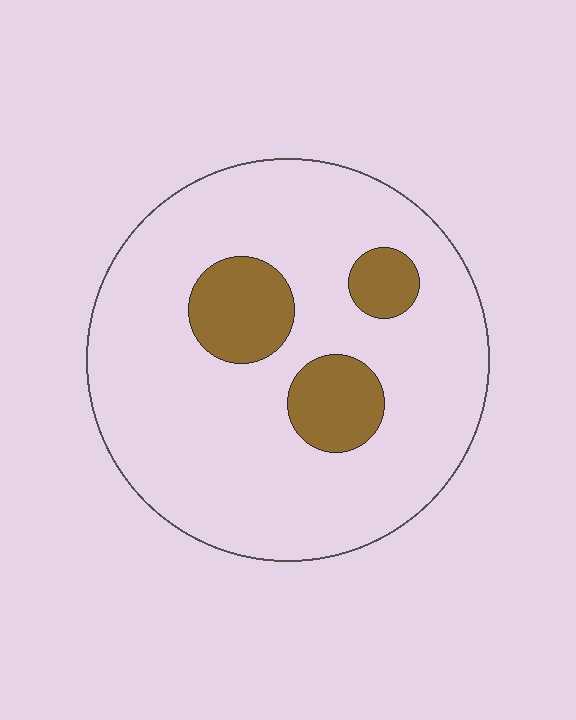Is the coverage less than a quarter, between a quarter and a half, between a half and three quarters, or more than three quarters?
Less than a quarter.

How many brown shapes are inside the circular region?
3.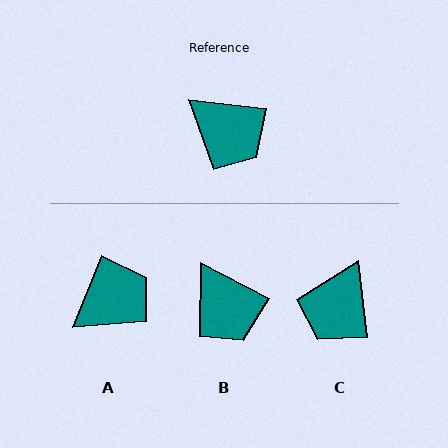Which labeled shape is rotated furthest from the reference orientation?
C, about 77 degrees away.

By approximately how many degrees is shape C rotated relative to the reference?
Approximately 77 degrees clockwise.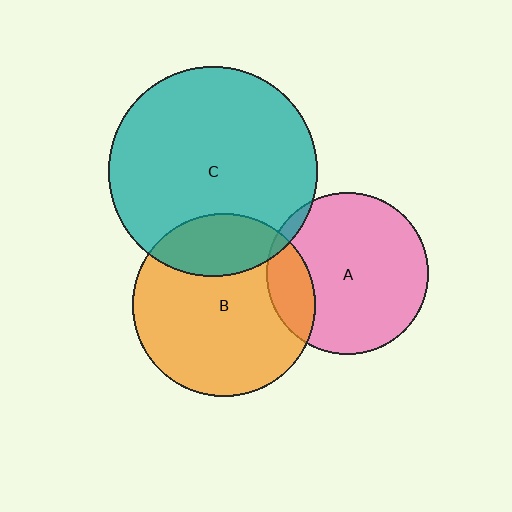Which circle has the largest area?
Circle C (teal).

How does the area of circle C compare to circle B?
Approximately 1.3 times.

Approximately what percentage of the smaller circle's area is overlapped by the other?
Approximately 5%.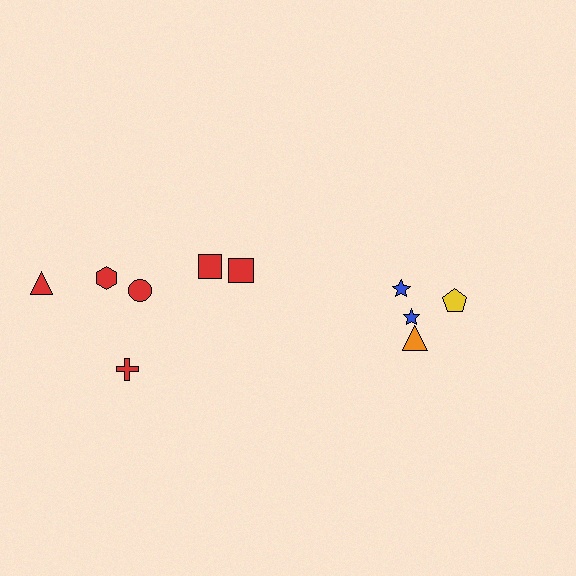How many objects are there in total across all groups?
There are 10 objects.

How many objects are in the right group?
There are 4 objects.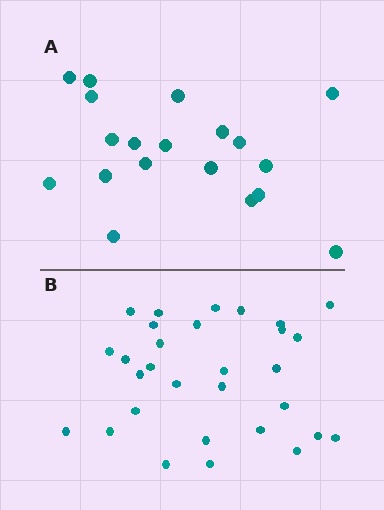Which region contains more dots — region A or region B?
Region B (the bottom region) has more dots.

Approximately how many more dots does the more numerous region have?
Region B has roughly 12 or so more dots than region A.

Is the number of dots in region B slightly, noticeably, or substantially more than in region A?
Region B has substantially more. The ratio is roughly 1.6 to 1.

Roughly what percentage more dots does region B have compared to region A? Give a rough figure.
About 60% more.